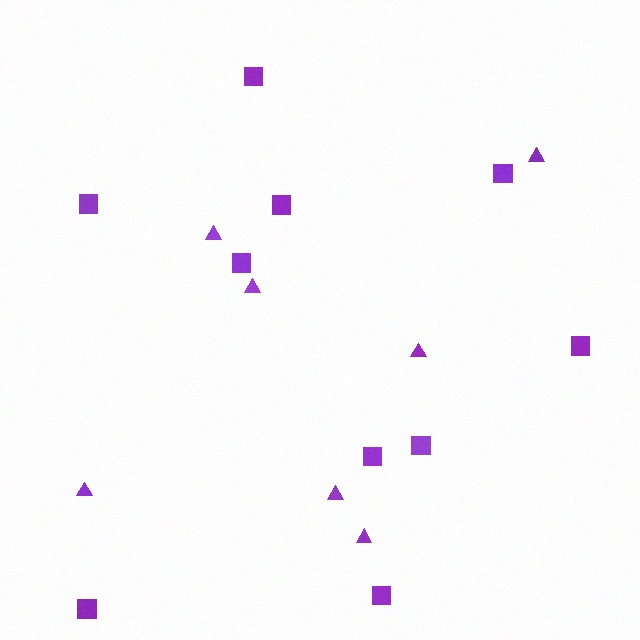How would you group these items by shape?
There are 2 groups: one group of triangles (7) and one group of squares (10).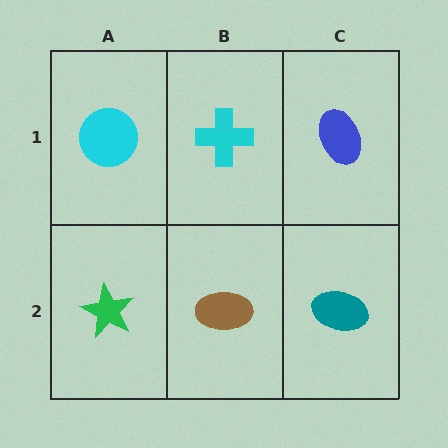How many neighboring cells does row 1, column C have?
2.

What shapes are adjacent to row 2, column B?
A cyan cross (row 1, column B), a green star (row 2, column A), a teal ellipse (row 2, column C).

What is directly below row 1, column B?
A brown ellipse.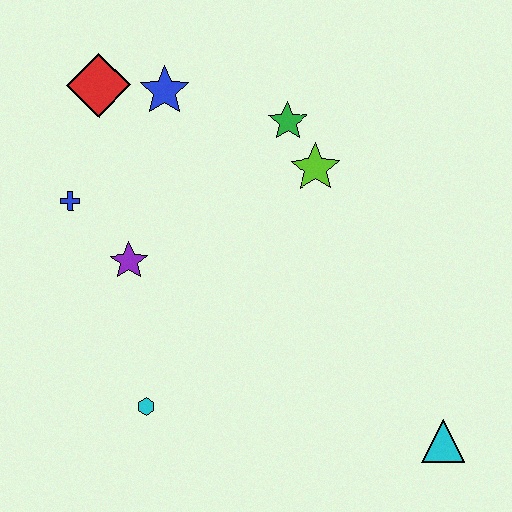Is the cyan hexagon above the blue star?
No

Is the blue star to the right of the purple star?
Yes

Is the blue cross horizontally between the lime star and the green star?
No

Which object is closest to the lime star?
The green star is closest to the lime star.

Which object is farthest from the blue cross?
The cyan triangle is farthest from the blue cross.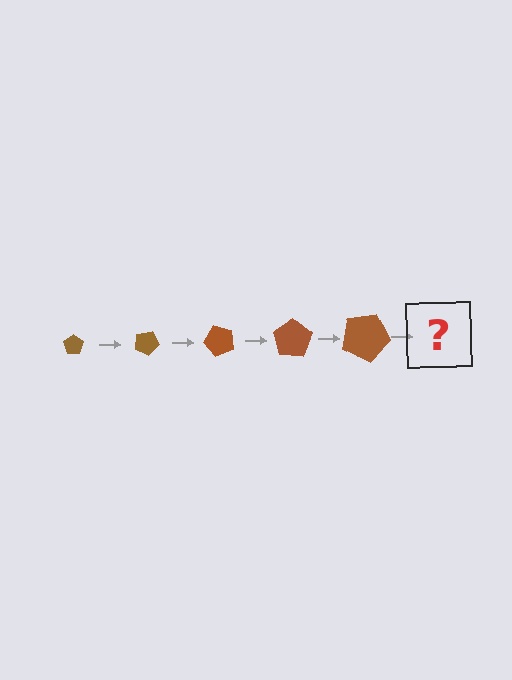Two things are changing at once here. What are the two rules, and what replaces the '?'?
The two rules are that the pentagon grows larger each step and it rotates 25 degrees each step. The '?' should be a pentagon, larger than the previous one and rotated 125 degrees from the start.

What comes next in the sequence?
The next element should be a pentagon, larger than the previous one and rotated 125 degrees from the start.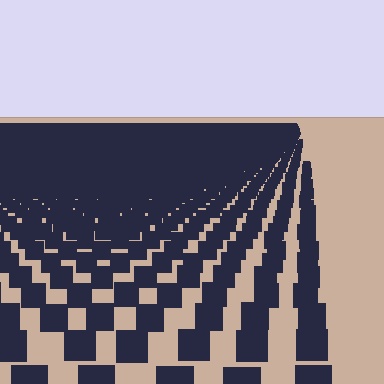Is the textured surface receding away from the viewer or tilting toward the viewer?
The surface is receding away from the viewer. Texture elements get smaller and denser toward the top.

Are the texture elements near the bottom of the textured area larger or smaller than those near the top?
Larger. Near the bottom, elements are closer to the viewer and appear at a bigger on-screen size.